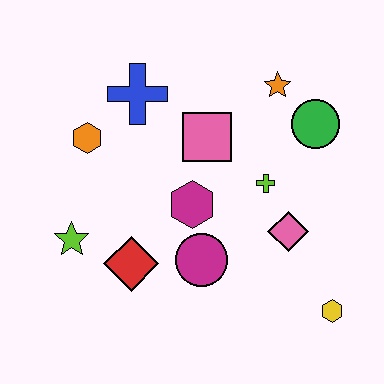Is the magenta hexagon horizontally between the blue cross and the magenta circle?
Yes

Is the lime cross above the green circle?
No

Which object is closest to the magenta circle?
The magenta hexagon is closest to the magenta circle.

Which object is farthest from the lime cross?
The lime star is farthest from the lime cross.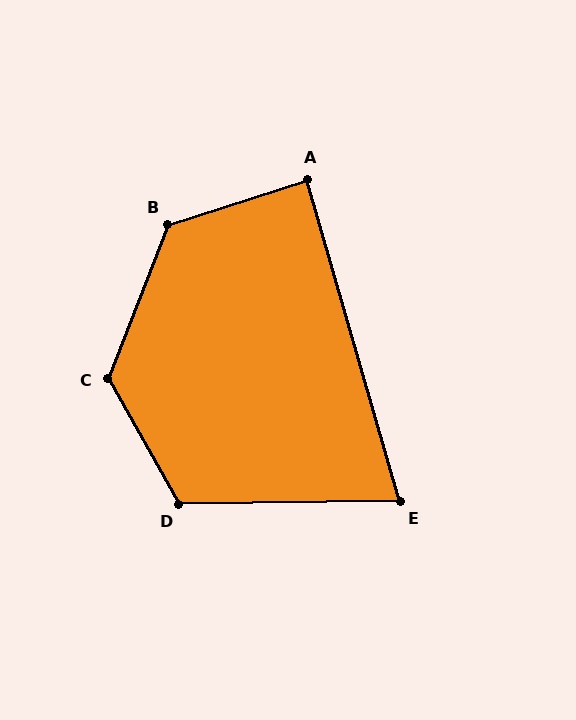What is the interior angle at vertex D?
Approximately 119 degrees (obtuse).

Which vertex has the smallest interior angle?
E, at approximately 75 degrees.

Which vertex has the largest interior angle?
C, at approximately 129 degrees.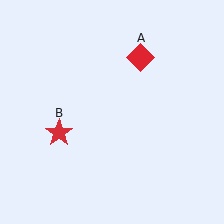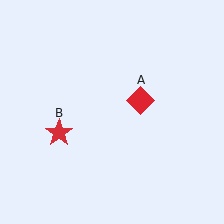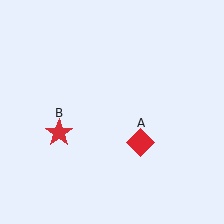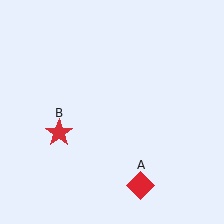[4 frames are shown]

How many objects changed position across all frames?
1 object changed position: red diamond (object A).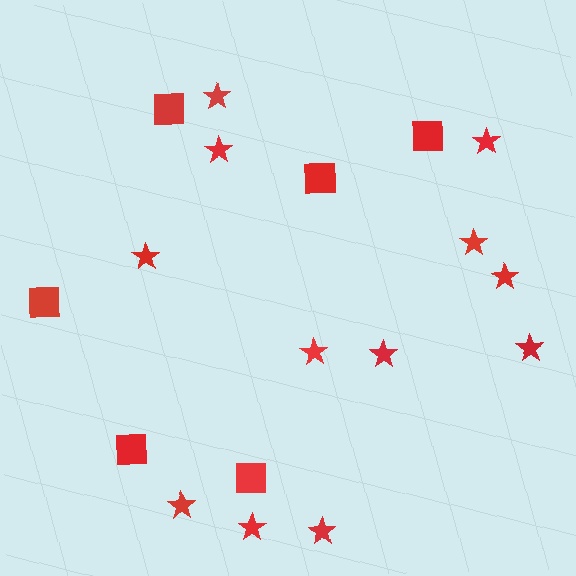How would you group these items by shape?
There are 2 groups: one group of squares (6) and one group of stars (12).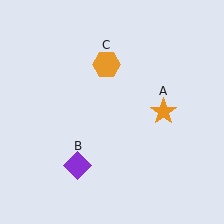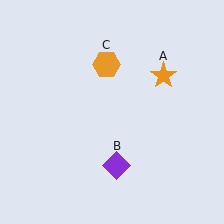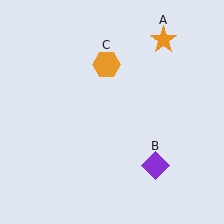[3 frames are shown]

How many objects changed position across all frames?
2 objects changed position: orange star (object A), purple diamond (object B).